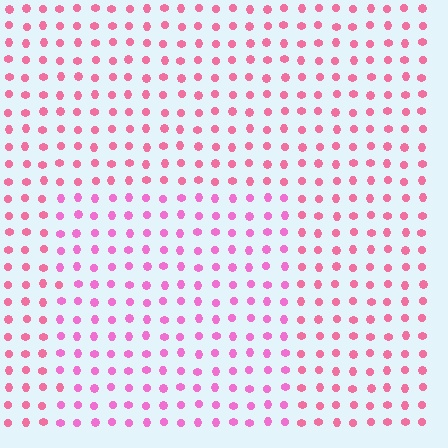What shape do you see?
I see a rectangle.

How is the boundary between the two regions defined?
The boundary is defined purely by a slight shift in hue (about 24 degrees). Spacing, size, and orientation are identical on both sides.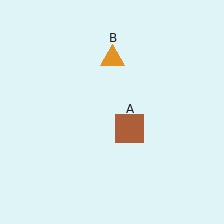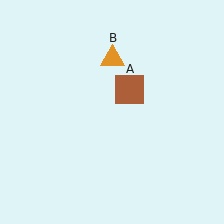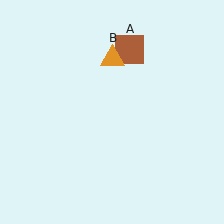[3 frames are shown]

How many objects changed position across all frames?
1 object changed position: brown square (object A).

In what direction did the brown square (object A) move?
The brown square (object A) moved up.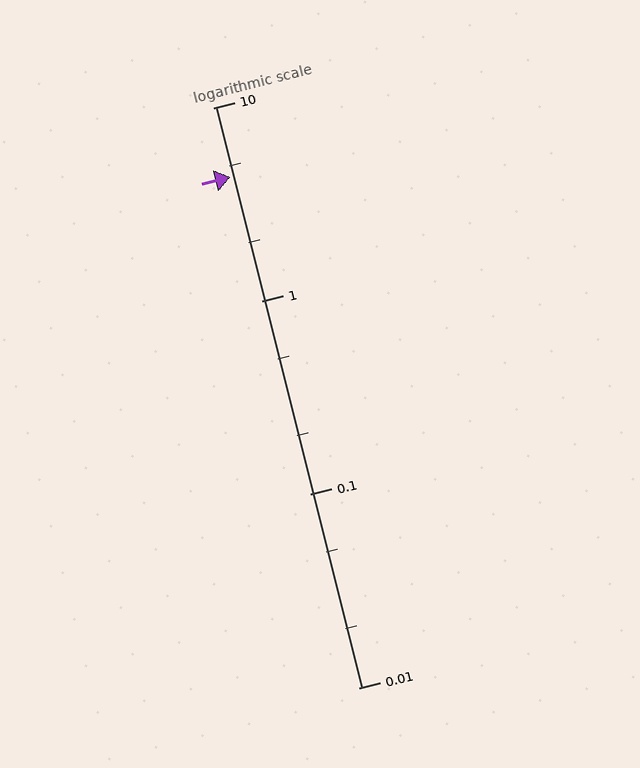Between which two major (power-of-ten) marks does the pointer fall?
The pointer is between 1 and 10.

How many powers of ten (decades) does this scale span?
The scale spans 3 decades, from 0.01 to 10.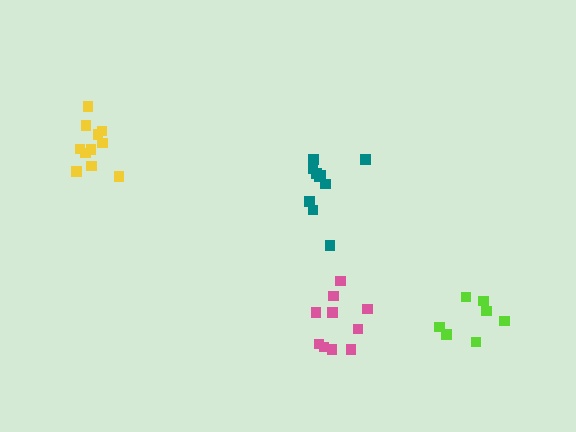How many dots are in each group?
Group 1: 7 dots, Group 2: 10 dots, Group 3: 11 dots, Group 4: 10 dots (38 total).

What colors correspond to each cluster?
The clusters are colored: lime, pink, yellow, teal.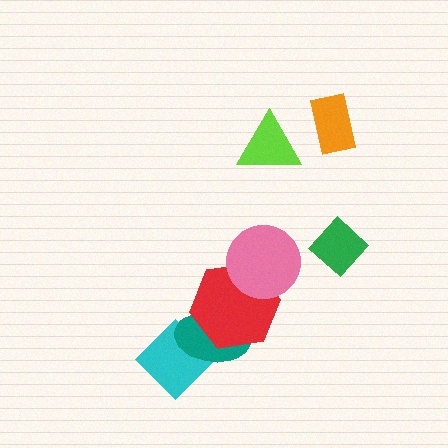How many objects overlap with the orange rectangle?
0 objects overlap with the orange rectangle.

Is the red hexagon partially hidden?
Yes, it is partially covered by another shape.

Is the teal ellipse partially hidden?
Yes, it is partially covered by another shape.